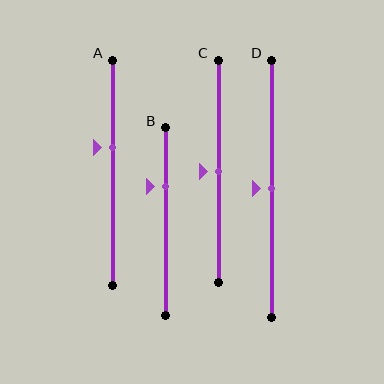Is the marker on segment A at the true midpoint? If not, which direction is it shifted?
No, the marker on segment A is shifted upward by about 11% of the segment length.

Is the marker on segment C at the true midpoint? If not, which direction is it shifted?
Yes, the marker on segment C is at the true midpoint.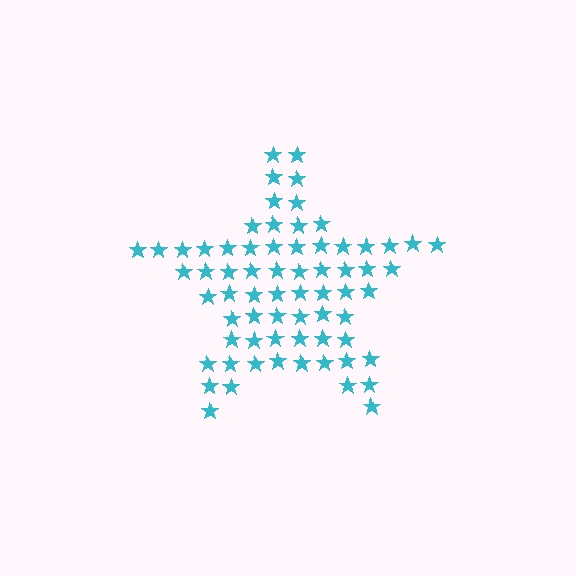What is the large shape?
The large shape is a star.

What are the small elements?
The small elements are stars.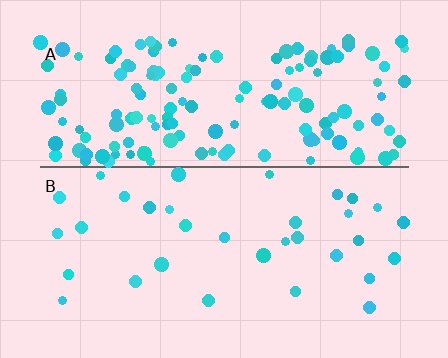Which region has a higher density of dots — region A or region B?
A (the top).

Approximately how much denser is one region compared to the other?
Approximately 4.3× — region A over region B.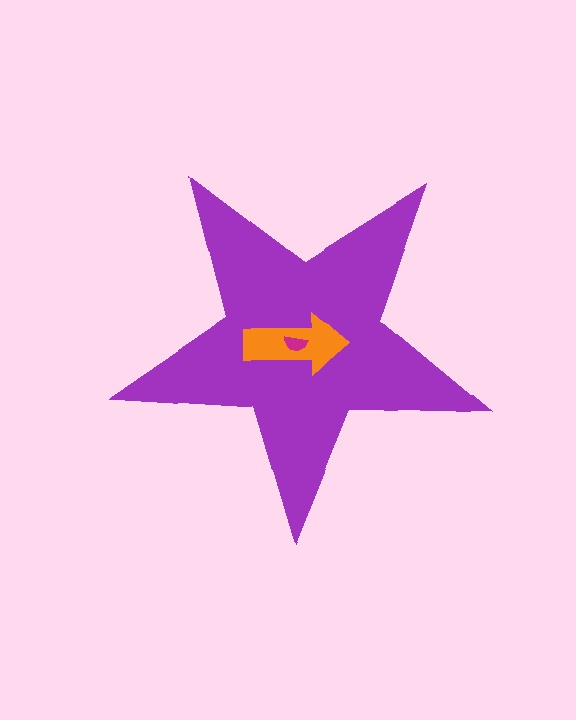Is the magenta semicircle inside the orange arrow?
Yes.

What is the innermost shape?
The magenta semicircle.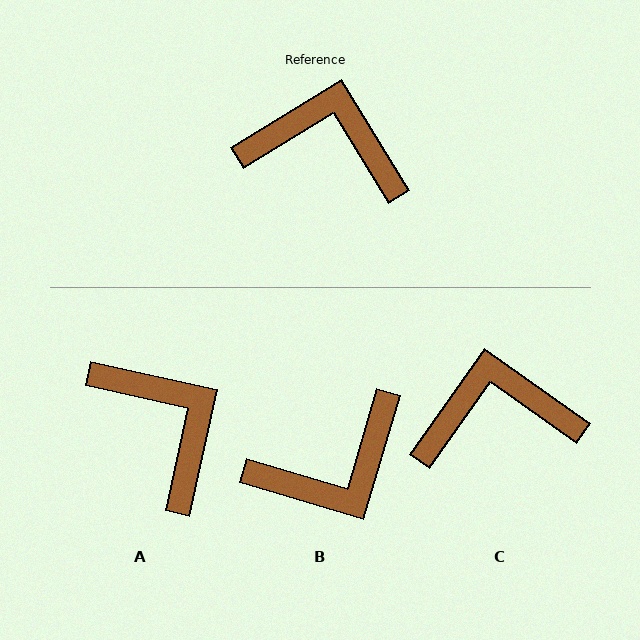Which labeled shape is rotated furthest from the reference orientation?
B, about 138 degrees away.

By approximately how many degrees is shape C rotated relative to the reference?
Approximately 23 degrees counter-clockwise.